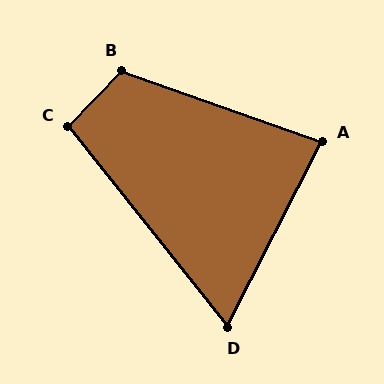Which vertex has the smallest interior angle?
D, at approximately 66 degrees.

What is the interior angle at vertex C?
Approximately 98 degrees (obtuse).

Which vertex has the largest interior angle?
B, at approximately 114 degrees.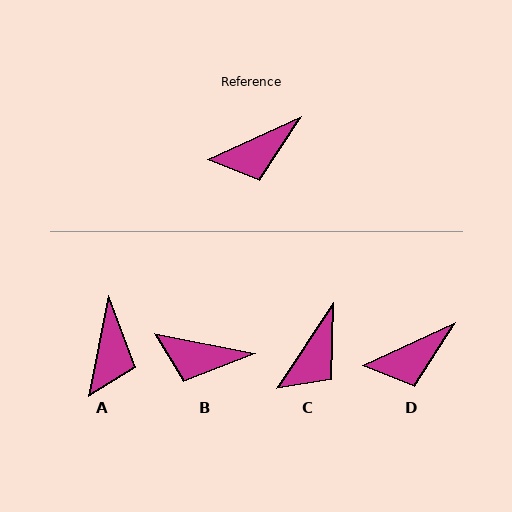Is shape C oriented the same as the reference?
No, it is off by about 31 degrees.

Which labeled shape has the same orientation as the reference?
D.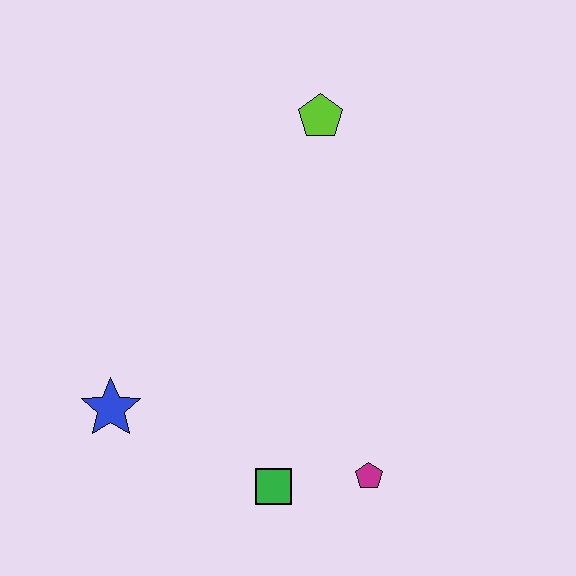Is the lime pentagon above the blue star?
Yes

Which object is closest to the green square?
The magenta pentagon is closest to the green square.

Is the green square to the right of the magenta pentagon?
No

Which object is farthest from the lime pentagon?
The green square is farthest from the lime pentagon.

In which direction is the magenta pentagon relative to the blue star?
The magenta pentagon is to the right of the blue star.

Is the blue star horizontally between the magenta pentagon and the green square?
No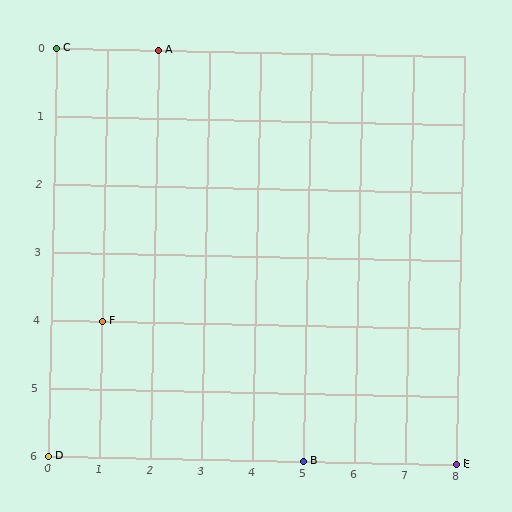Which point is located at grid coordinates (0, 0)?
Point C is at (0, 0).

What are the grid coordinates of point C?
Point C is at grid coordinates (0, 0).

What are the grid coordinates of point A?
Point A is at grid coordinates (2, 0).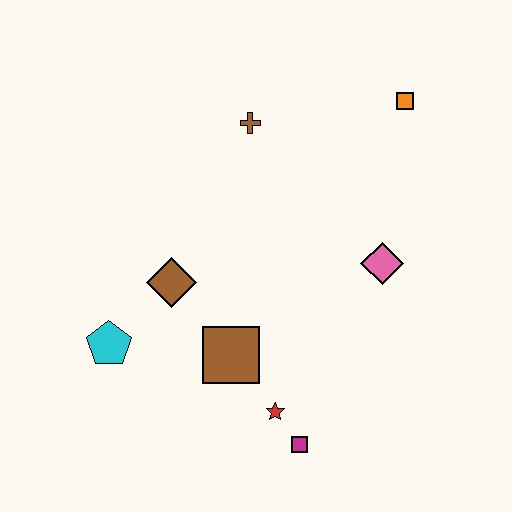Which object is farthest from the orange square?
The cyan pentagon is farthest from the orange square.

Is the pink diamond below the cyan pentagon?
No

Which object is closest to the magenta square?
The red star is closest to the magenta square.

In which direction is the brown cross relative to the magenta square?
The brown cross is above the magenta square.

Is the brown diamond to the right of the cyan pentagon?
Yes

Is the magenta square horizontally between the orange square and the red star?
Yes